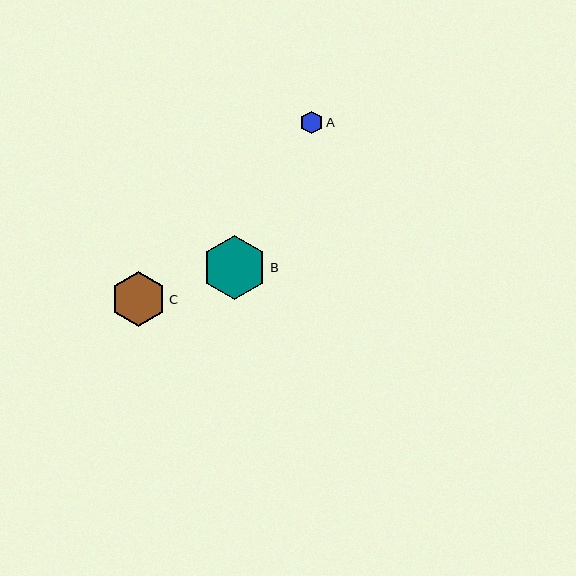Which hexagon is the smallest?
Hexagon A is the smallest with a size of approximately 23 pixels.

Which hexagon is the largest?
Hexagon B is the largest with a size of approximately 64 pixels.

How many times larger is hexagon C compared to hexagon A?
Hexagon C is approximately 2.4 times the size of hexagon A.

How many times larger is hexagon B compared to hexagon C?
Hexagon B is approximately 1.2 times the size of hexagon C.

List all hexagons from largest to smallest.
From largest to smallest: B, C, A.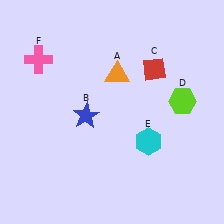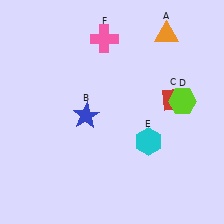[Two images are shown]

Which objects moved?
The objects that moved are: the orange triangle (A), the red diamond (C), the pink cross (F).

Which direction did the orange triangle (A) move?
The orange triangle (A) moved right.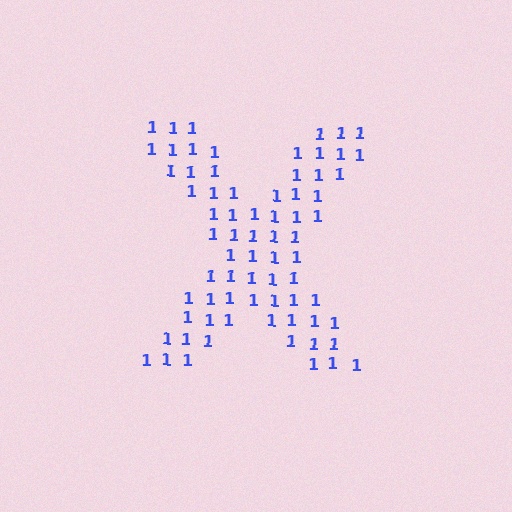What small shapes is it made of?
It is made of small digit 1's.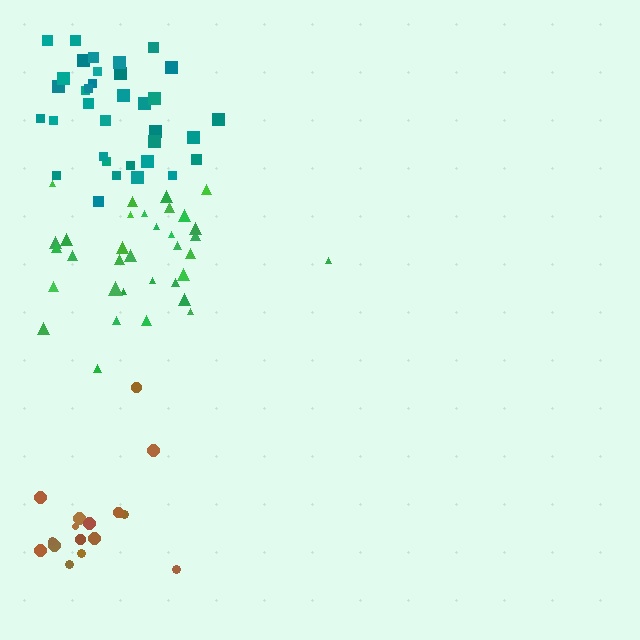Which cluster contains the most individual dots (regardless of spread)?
Teal (35).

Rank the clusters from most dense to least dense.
teal, green, brown.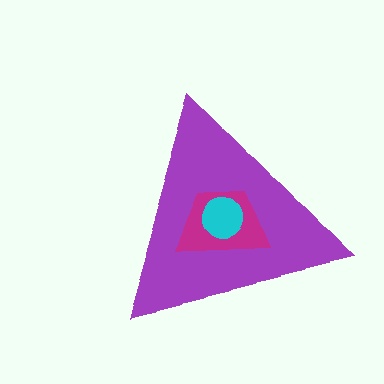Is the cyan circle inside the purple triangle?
Yes.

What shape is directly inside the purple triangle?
The magenta trapezoid.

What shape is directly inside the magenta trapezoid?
The cyan circle.